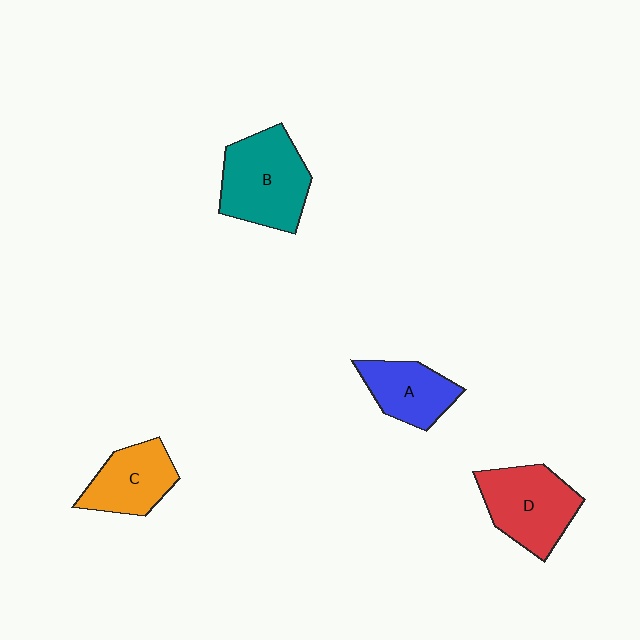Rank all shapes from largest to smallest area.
From largest to smallest: B (teal), D (red), C (orange), A (blue).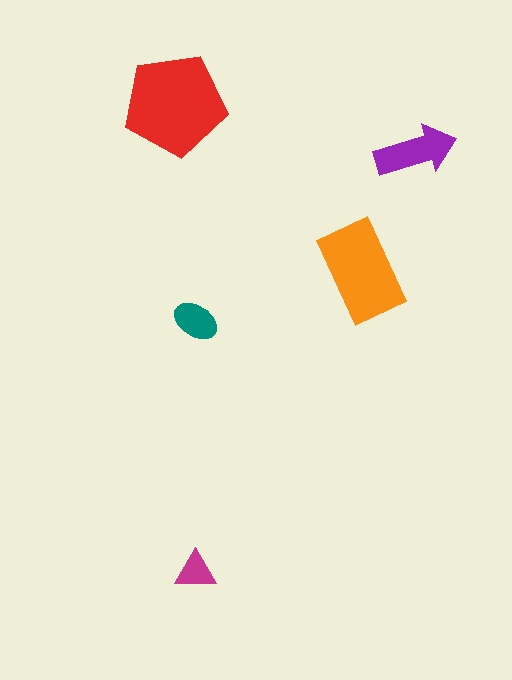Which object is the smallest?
The magenta triangle.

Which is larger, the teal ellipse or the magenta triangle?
The teal ellipse.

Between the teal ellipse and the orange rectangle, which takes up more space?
The orange rectangle.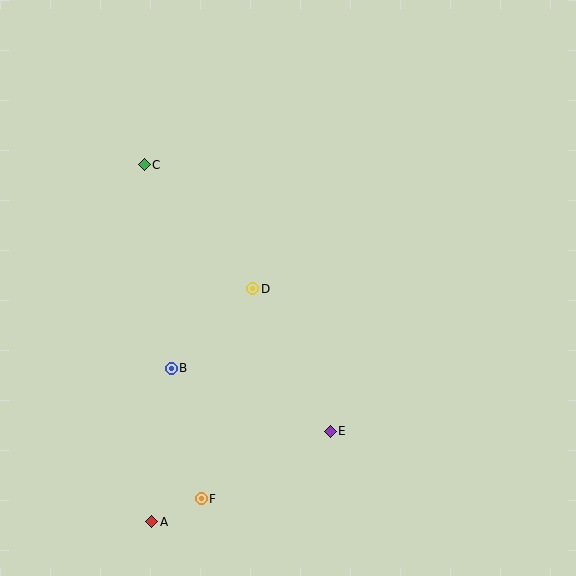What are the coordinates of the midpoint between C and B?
The midpoint between C and B is at (158, 266).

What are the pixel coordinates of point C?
Point C is at (144, 165).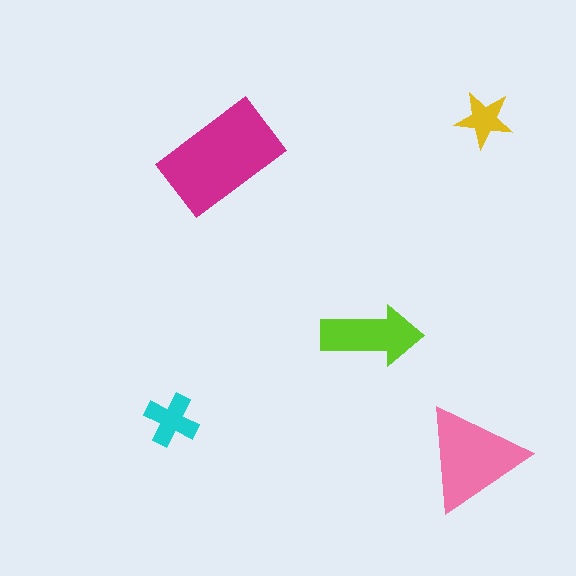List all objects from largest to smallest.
The magenta rectangle, the pink triangle, the lime arrow, the cyan cross, the yellow star.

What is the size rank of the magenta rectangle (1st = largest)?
1st.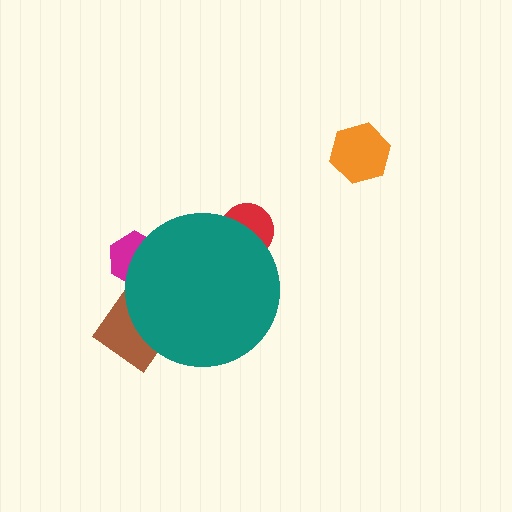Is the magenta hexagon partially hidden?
Yes, the magenta hexagon is partially hidden behind the teal circle.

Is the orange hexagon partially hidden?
No, the orange hexagon is fully visible.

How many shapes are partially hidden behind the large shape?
3 shapes are partially hidden.